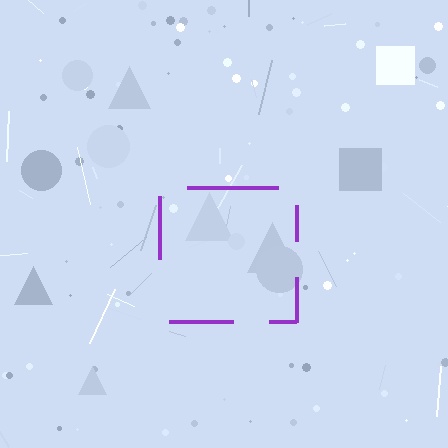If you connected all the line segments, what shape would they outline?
They would outline a square.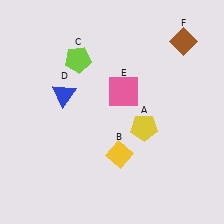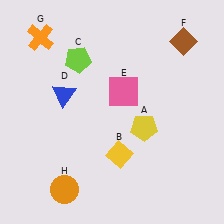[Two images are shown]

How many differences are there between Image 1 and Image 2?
There are 2 differences between the two images.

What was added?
An orange cross (G), an orange circle (H) were added in Image 2.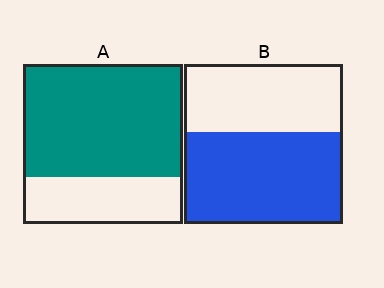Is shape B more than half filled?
Yes.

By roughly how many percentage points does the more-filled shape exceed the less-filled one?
By roughly 15 percentage points (A over B).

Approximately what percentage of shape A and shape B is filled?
A is approximately 70% and B is approximately 55%.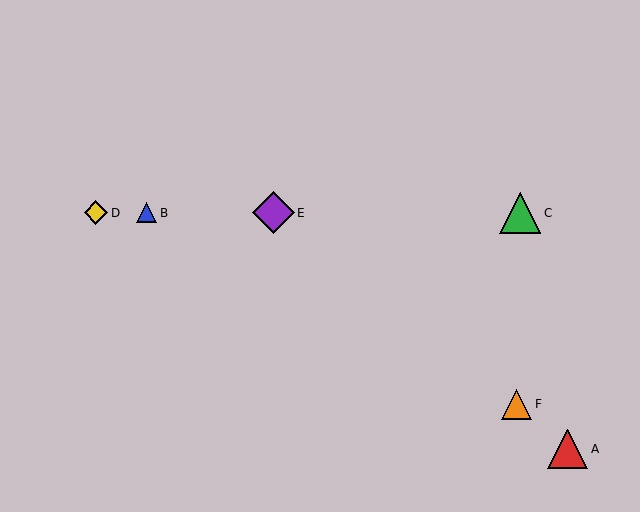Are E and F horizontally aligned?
No, E is at y≈213 and F is at y≈404.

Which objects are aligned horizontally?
Objects B, C, D, E are aligned horizontally.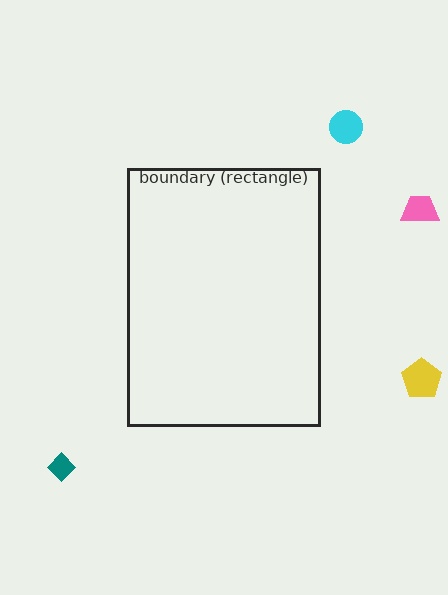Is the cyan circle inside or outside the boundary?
Outside.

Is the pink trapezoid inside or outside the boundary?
Outside.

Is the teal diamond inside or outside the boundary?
Outside.